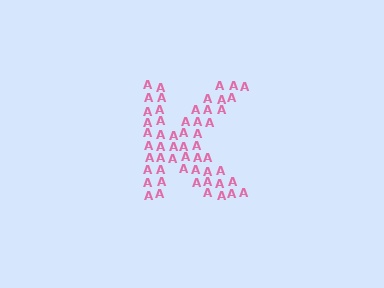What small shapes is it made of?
It is made of small letter A's.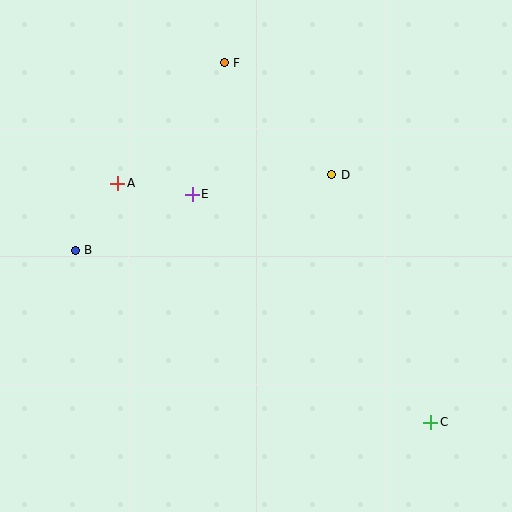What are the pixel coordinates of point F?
Point F is at (224, 63).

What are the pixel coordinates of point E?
Point E is at (192, 194).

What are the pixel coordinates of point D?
Point D is at (332, 175).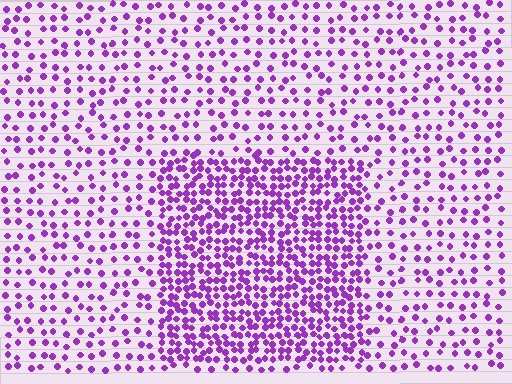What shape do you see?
I see a rectangle.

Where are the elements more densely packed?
The elements are more densely packed inside the rectangle boundary.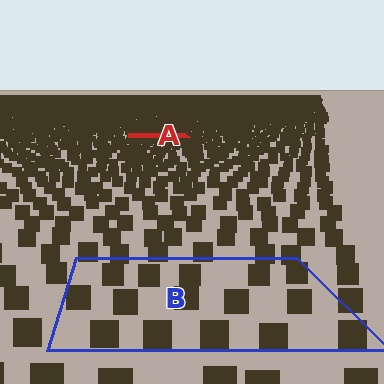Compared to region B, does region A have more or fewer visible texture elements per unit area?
Region A has more texture elements per unit area — they are packed more densely because it is farther away.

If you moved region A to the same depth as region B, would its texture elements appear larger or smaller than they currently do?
They would appear larger. At a closer depth, the same texture elements are projected at a bigger on-screen size.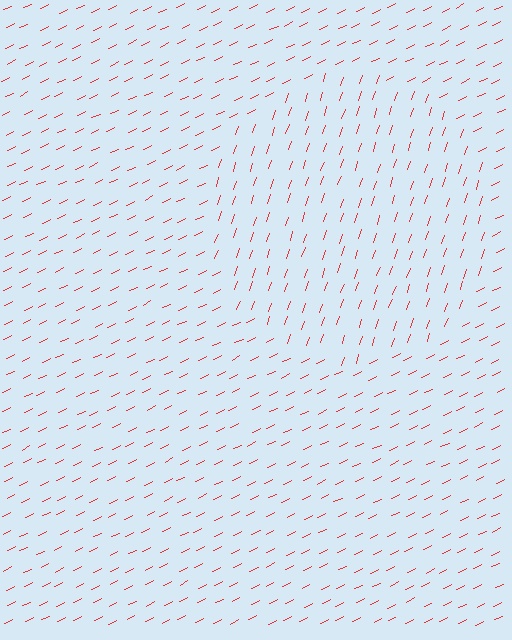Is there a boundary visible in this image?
Yes, there is a texture boundary formed by a change in line orientation.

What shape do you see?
I see a circle.